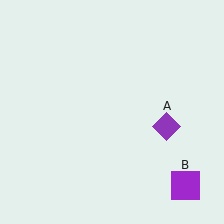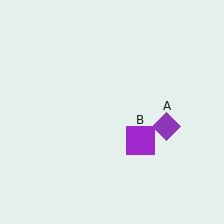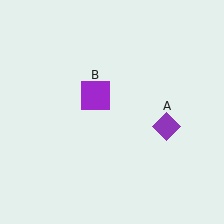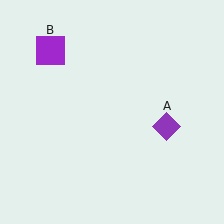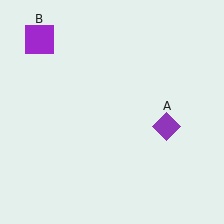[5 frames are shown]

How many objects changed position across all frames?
1 object changed position: purple square (object B).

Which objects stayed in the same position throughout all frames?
Purple diamond (object A) remained stationary.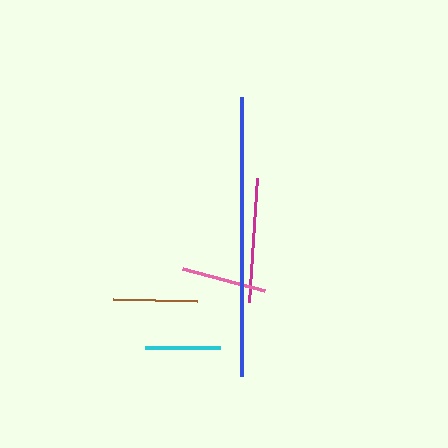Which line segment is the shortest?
The cyan line is the shortest at approximately 74 pixels.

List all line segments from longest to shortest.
From longest to shortest: blue, magenta, pink, brown, cyan.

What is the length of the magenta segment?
The magenta segment is approximately 124 pixels long.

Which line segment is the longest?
The blue line is the longest at approximately 279 pixels.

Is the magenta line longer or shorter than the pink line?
The magenta line is longer than the pink line.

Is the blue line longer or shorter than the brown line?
The blue line is longer than the brown line.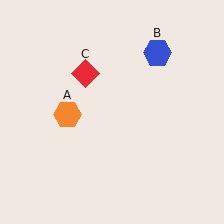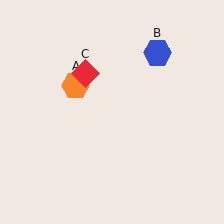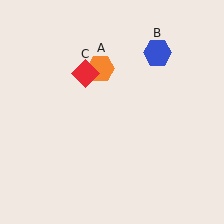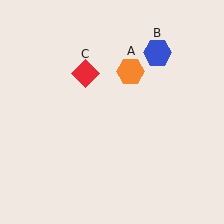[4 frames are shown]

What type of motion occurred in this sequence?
The orange hexagon (object A) rotated clockwise around the center of the scene.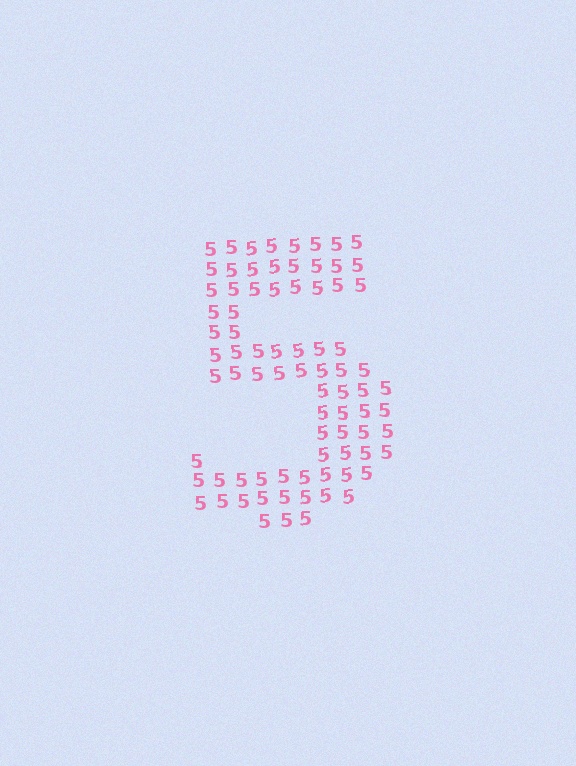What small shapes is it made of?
It is made of small digit 5's.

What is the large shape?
The large shape is the digit 5.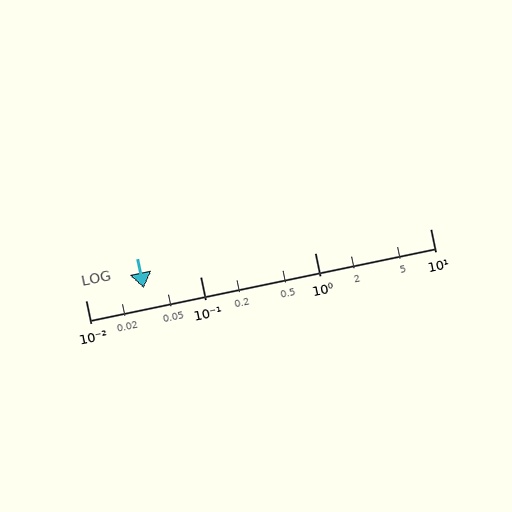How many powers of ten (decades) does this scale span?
The scale spans 3 decades, from 0.01 to 10.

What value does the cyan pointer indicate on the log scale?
The pointer indicates approximately 0.032.